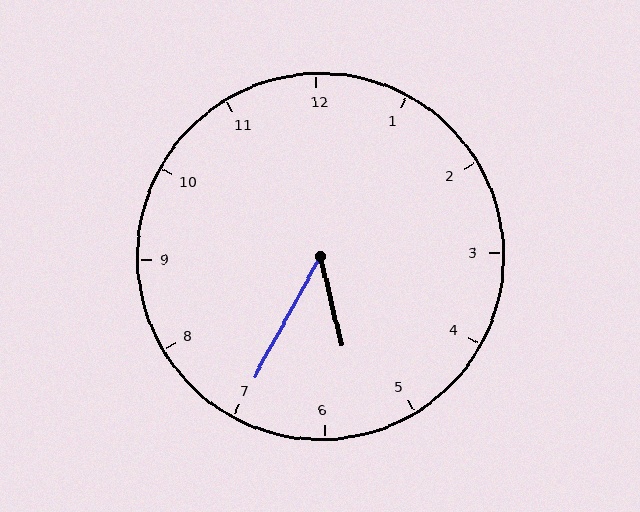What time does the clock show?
5:35.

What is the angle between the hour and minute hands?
Approximately 42 degrees.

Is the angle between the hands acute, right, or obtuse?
It is acute.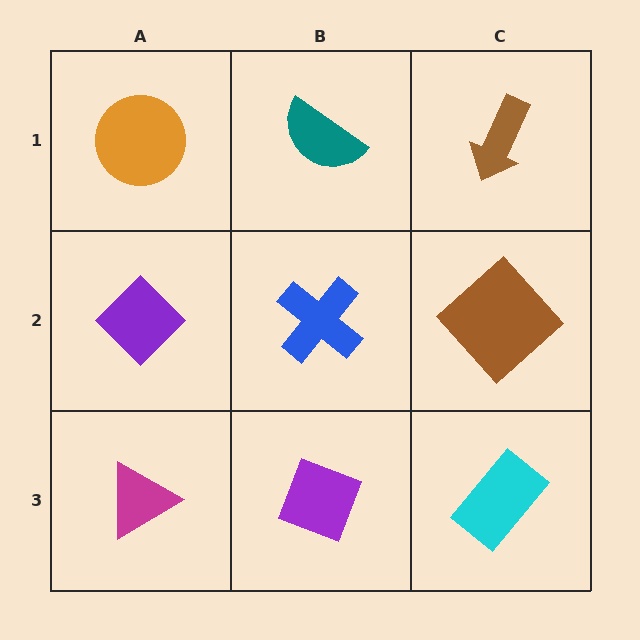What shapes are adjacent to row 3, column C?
A brown diamond (row 2, column C), a purple diamond (row 3, column B).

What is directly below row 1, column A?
A purple diamond.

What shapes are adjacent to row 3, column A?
A purple diamond (row 2, column A), a purple diamond (row 3, column B).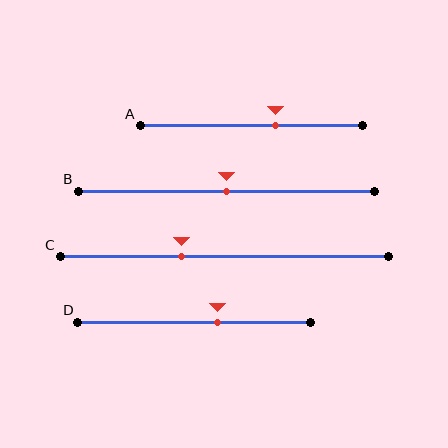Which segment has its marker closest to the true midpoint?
Segment B has its marker closest to the true midpoint.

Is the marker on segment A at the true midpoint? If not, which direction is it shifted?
No, the marker on segment A is shifted to the right by about 11% of the segment length.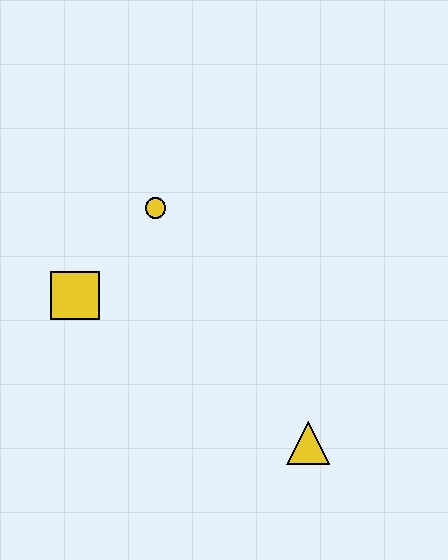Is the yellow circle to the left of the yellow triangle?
Yes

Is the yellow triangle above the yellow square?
No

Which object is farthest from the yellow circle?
The yellow triangle is farthest from the yellow circle.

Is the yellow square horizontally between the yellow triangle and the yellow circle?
No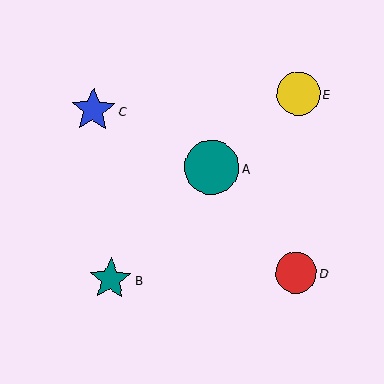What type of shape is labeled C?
Shape C is a blue star.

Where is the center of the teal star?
The center of the teal star is at (110, 279).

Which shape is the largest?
The teal circle (labeled A) is the largest.